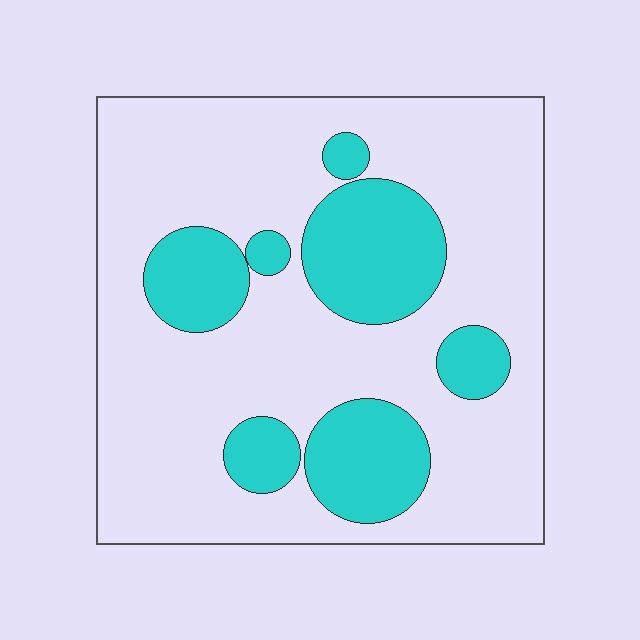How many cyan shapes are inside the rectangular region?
7.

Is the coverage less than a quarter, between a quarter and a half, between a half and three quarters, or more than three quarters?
Between a quarter and a half.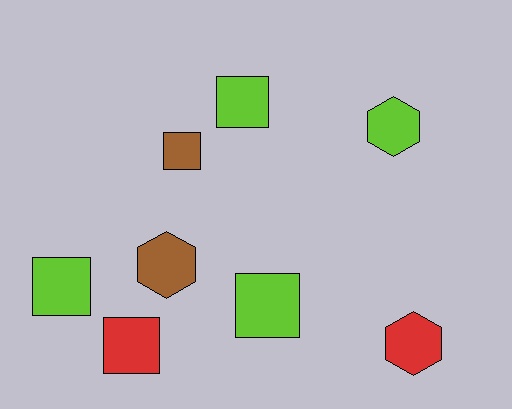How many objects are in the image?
There are 8 objects.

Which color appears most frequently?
Lime, with 4 objects.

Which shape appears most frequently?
Square, with 5 objects.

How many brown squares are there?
There is 1 brown square.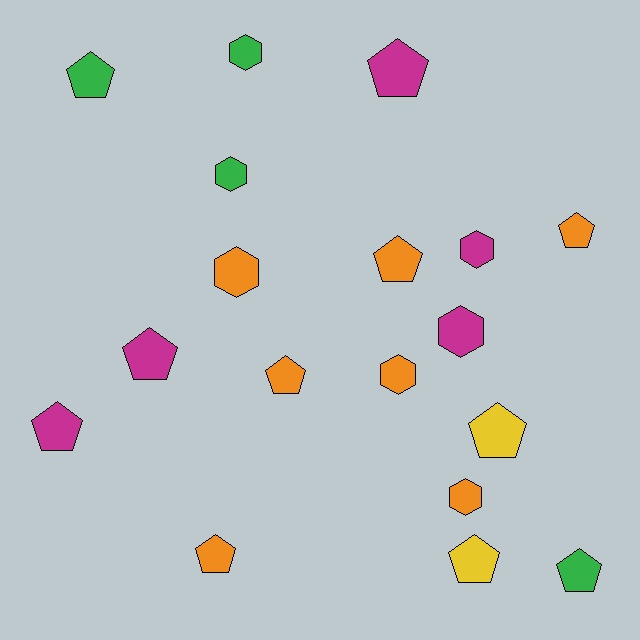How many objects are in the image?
There are 18 objects.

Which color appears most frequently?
Orange, with 7 objects.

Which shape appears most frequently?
Pentagon, with 11 objects.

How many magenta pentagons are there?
There are 3 magenta pentagons.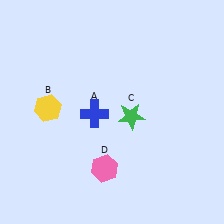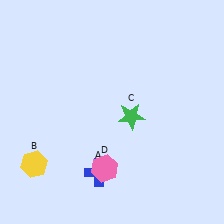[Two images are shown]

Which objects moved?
The objects that moved are: the blue cross (A), the yellow hexagon (B).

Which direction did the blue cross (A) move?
The blue cross (A) moved down.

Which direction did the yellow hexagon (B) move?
The yellow hexagon (B) moved down.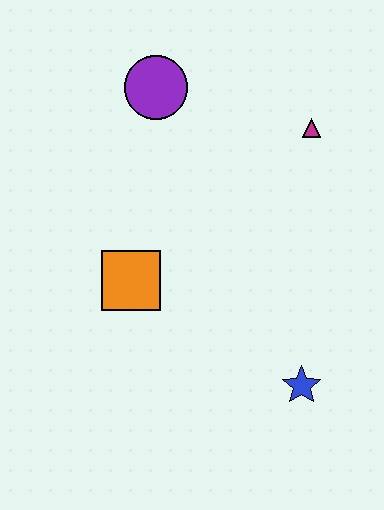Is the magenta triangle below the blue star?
No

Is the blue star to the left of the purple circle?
No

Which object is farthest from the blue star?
The purple circle is farthest from the blue star.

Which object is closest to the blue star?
The orange square is closest to the blue star.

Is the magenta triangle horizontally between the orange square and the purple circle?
No